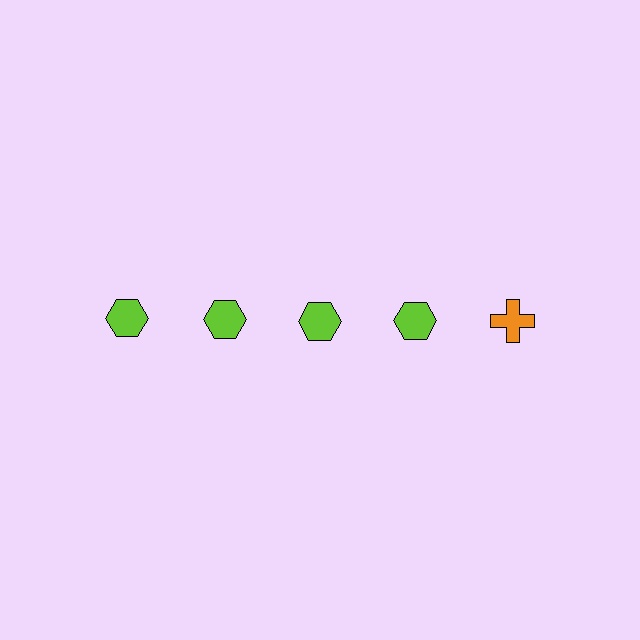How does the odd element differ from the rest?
It differs in both color (orange instead of lime) and shape (cross instead of hexagon).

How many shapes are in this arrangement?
There are 5 shapes arranged in a grid pattern.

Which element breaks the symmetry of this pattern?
The orange cross in the top row, rightmost column breaks the symmetry. All other shapes are lime hexagons.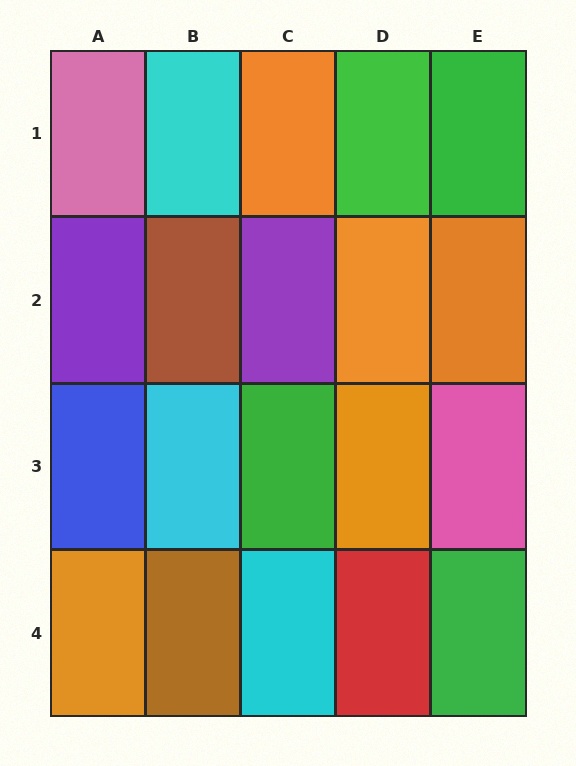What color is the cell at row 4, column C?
Cyan.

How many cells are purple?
2 cells are purple.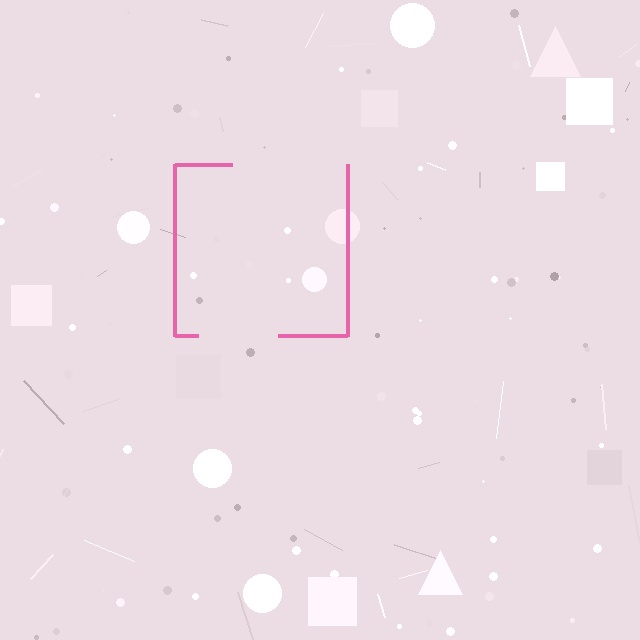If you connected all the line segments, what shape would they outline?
They would outline a square.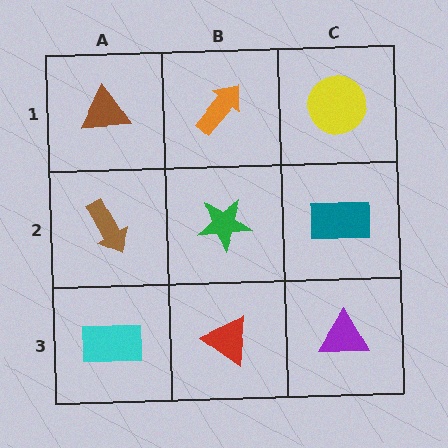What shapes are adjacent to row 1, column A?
A brown arrow (row 2, column A), an orange arrow (row 1, column B).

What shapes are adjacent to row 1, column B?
A green star (row 2, column B), a brown triangle (row 1, column A), a yellow circle (row 1, column C).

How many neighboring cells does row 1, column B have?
3.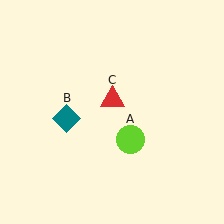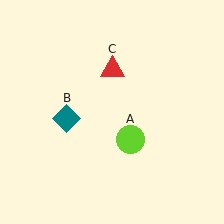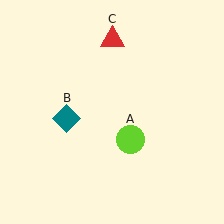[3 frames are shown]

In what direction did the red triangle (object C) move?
The red triangle (object C) moved up.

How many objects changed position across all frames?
1 object changed position: red triangle (object C).